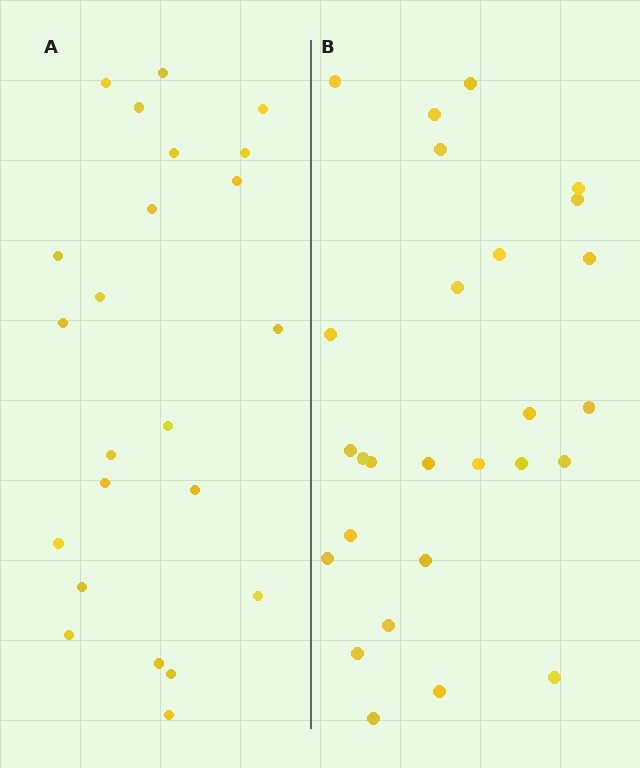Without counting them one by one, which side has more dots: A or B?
Region B (the right region) has more dots.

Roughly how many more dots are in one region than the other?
Region B has about 4 more dots than region A.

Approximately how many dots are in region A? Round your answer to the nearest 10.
About 20 dots. (The exact count is 23, which rounds to 20.)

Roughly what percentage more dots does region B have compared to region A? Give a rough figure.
About 15% more.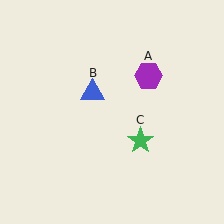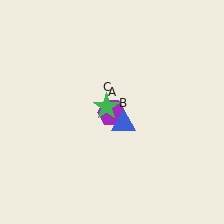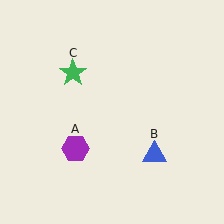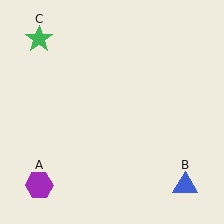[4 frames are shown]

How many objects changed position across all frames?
3 objects changed position: purple hexagon (object A), blue triangle (object B), green star (object C).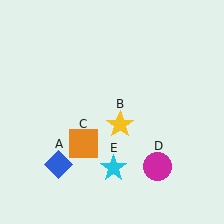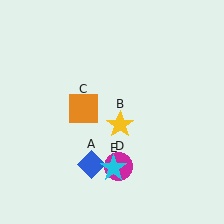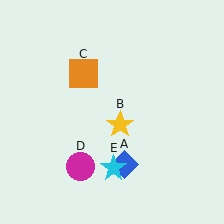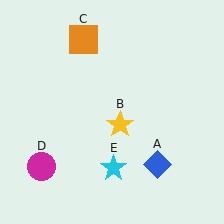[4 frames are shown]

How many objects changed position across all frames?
3 objects changed position: blue diamond (object A), orange square (object C), magenta circle (object D).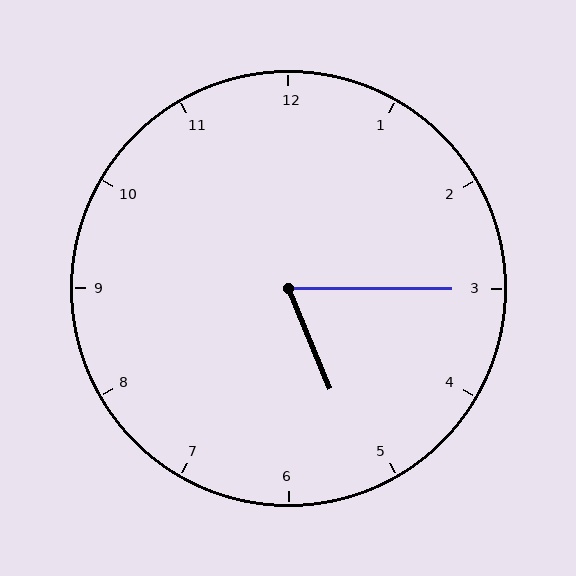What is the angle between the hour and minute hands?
Approximately 68 degrees.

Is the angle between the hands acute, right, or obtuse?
It is acute.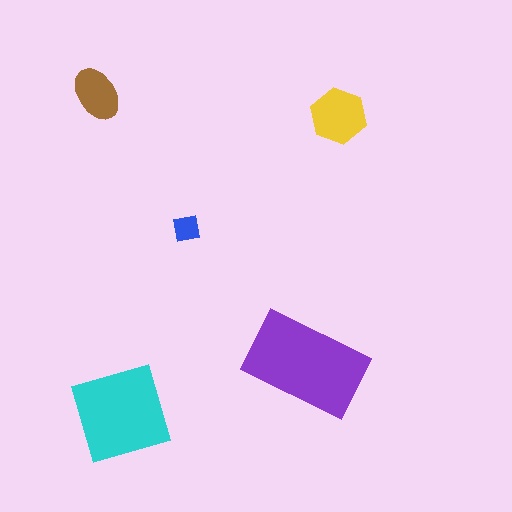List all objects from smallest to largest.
The blue square, the brown ellipse, the yellow hexagon, the cyan square, the purple rectangle.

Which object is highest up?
The brown ellipse is topmost.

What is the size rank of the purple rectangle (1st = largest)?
1st.